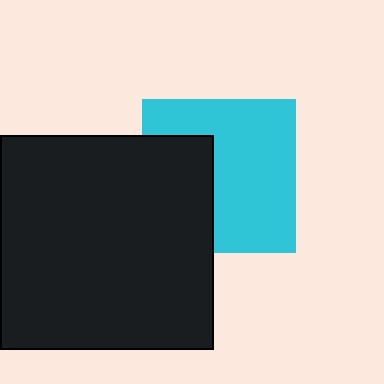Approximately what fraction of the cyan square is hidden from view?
Roughly 36% of the cyan square is hidden behind the black square.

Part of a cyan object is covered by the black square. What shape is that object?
It is a square.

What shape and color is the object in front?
The object in front is a black square.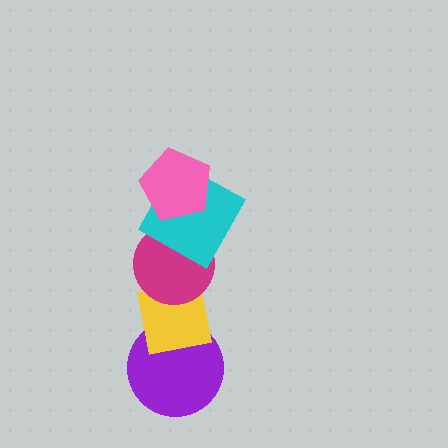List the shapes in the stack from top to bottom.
From top to bottom: the pink pentagon, the cyan square, the magenta circle, the yellow square, the purple circle.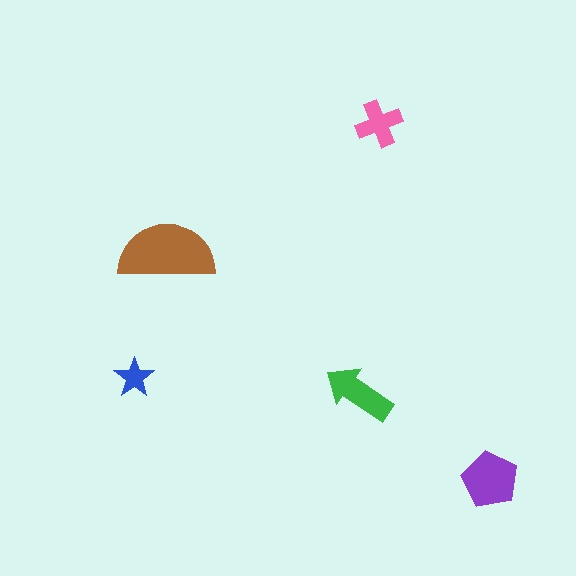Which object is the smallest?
The blue star.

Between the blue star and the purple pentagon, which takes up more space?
The purple pentagon.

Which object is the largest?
The brown semicircle.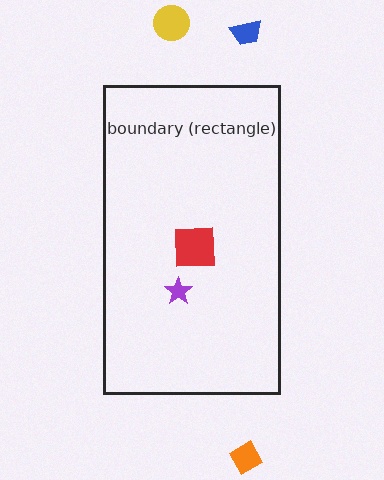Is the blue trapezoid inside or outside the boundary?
Outside.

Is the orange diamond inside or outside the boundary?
Outside.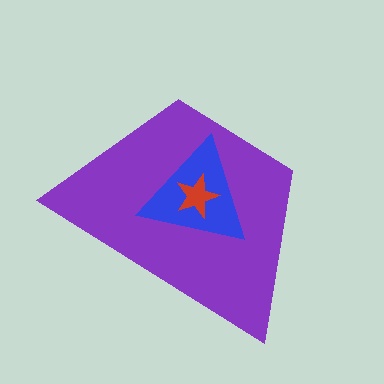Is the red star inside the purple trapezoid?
Yes.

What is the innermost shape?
The red star.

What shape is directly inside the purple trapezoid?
The blue triangle.